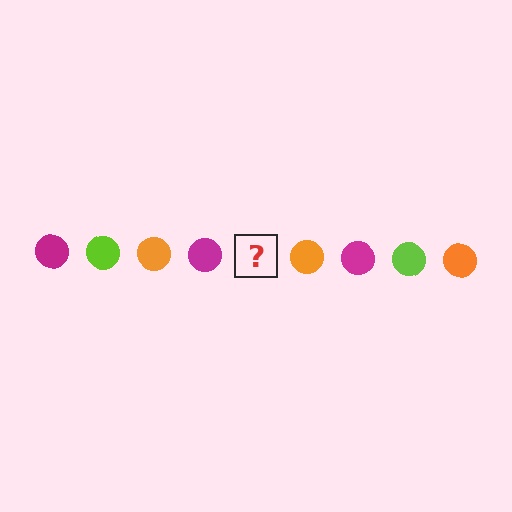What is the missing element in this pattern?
The missing element is a lime circle.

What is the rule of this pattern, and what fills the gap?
The rule is that the pattern cycles through magenta, lime, orange circles. The gap should be filled with a lime circle.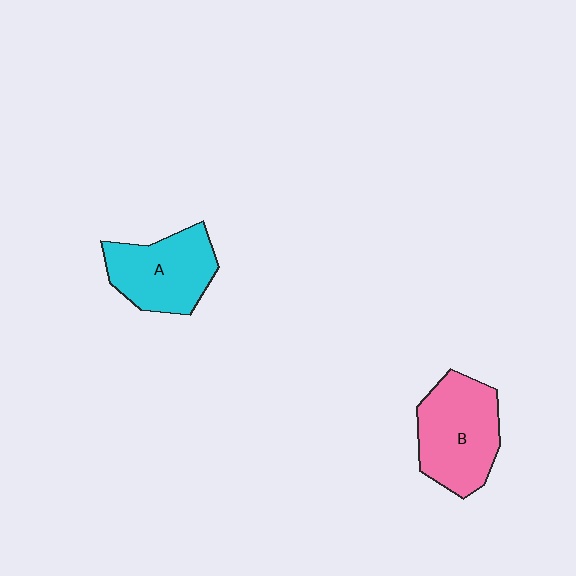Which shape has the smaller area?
Shape A (cyan).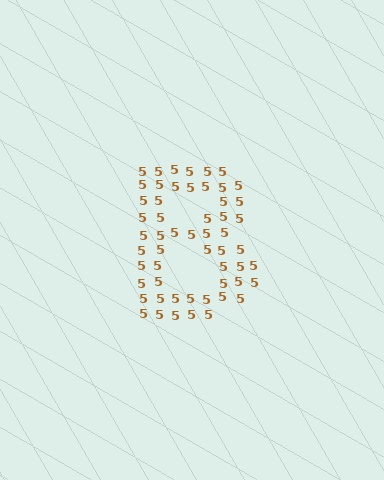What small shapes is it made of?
It is made of small digit 5's.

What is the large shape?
The large shape is the letter B.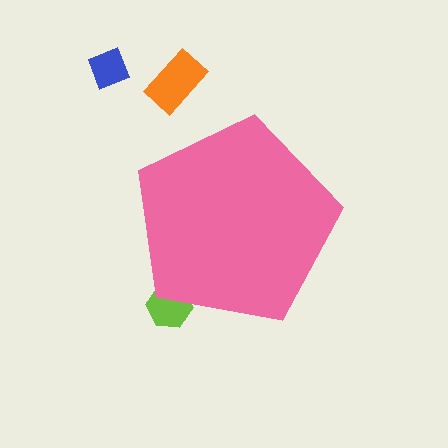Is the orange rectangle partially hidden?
No, the orange rectangle is fully visible.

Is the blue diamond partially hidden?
No, the blue diamond is fully visible.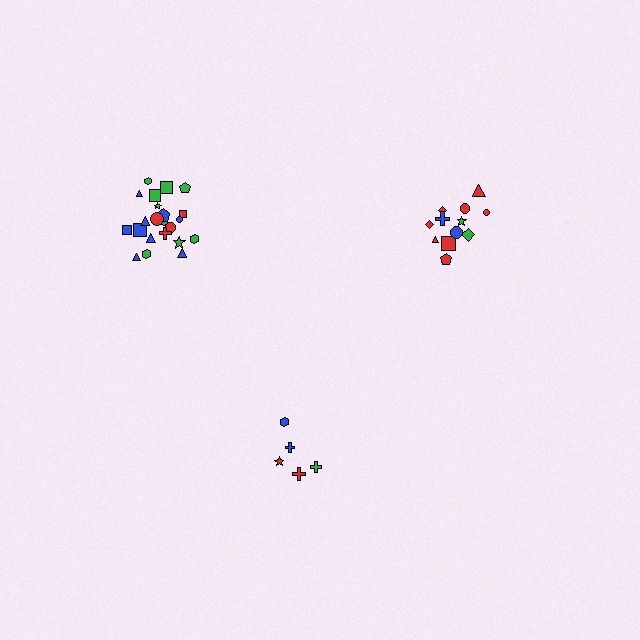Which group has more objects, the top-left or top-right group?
The top-left group.